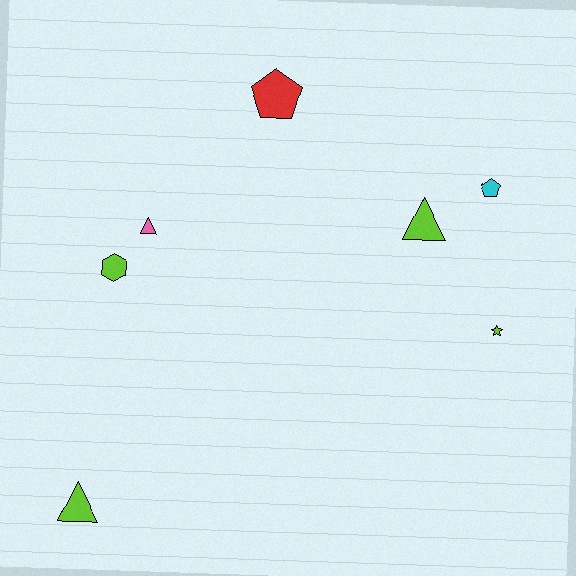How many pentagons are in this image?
There are 2 pentagons.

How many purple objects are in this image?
There are no purple objects.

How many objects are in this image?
There are 7 objects.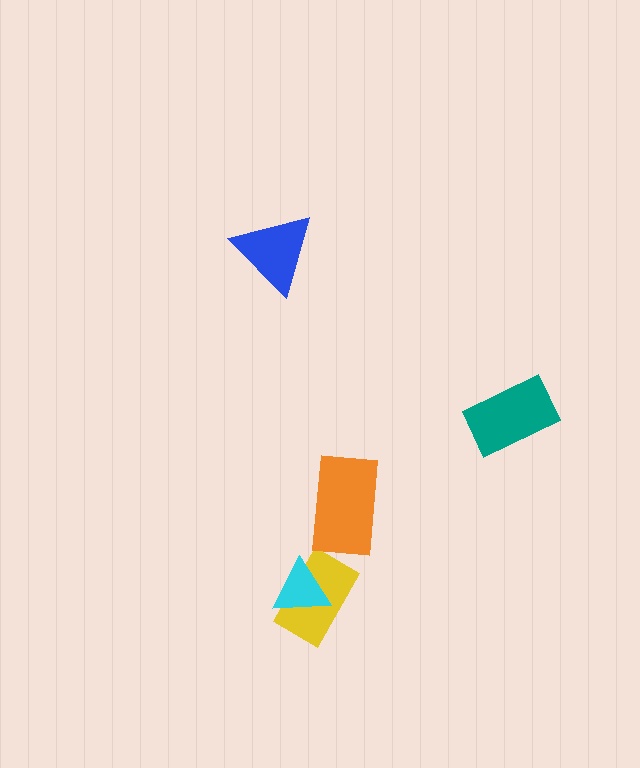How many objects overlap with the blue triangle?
0 objects overlap with the blue triangle.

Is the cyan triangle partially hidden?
No, no other shape covers it.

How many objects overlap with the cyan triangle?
1 object overlaps with the cyan triangle.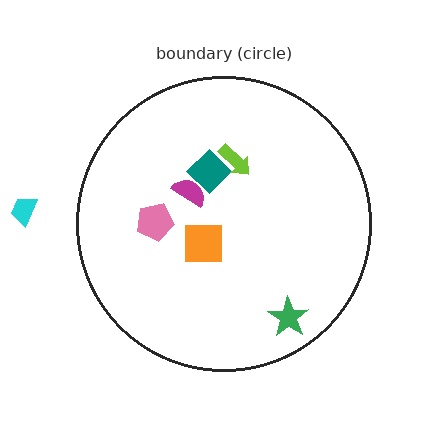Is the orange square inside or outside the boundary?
Inside.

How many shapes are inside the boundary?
6 inside, 1 outside.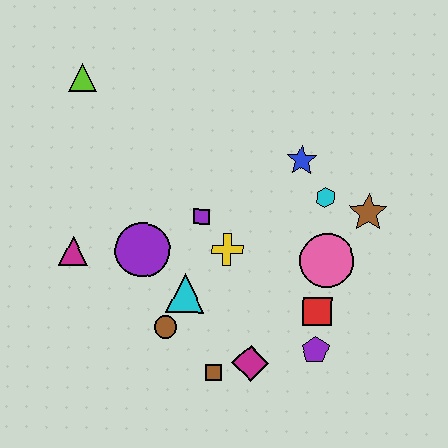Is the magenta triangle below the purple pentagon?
No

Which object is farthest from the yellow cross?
The lime triangle is farthest from the yellow cross.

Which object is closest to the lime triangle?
The magenta triangle is closest to the lime triangle.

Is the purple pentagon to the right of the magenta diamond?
Yes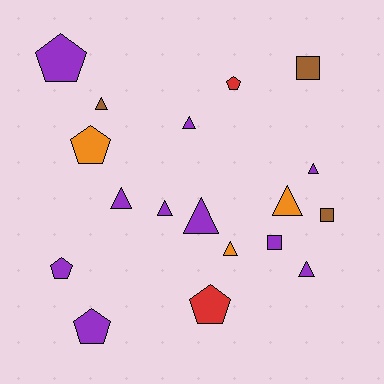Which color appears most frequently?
Purple, with 10 objects.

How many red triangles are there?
There are no red triangles.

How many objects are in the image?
There are 18 objects.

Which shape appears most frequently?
Triangle, with 9 objects.